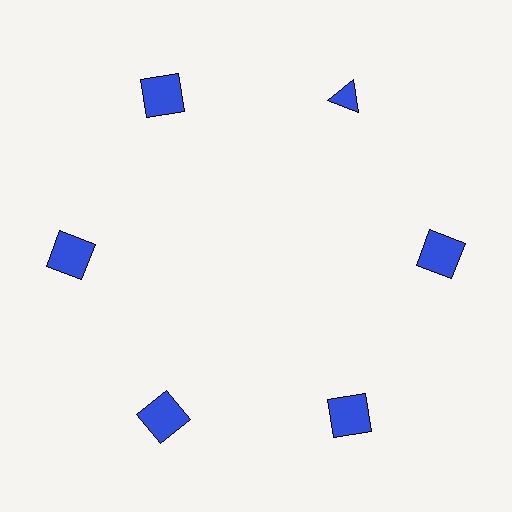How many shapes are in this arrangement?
There are 6 shapes arranged in a ring pattern.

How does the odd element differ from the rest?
It has a different shape: triangle instead of square.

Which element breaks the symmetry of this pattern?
The blue triangle at roughly the 1 o'clock position breaks the symmetry. All other shapes are blue squares.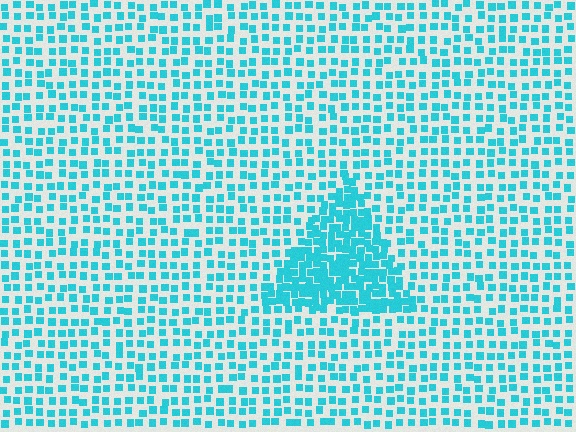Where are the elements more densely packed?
The elements are more densely packed inside the triangle boundary.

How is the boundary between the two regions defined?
The boundary is defined by a change in element density (approximately 2.3x ratio). All elements are the same color, size, and shape.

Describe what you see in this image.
The image contains small cyan elements arranged at two different densities. A triangle-shaped region is visible where the elements are more densely packed than the surrounding area.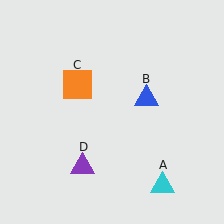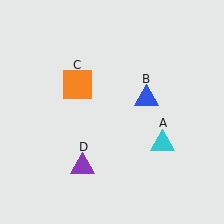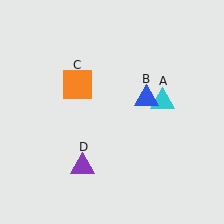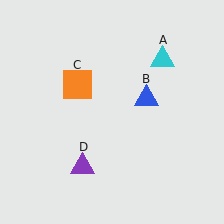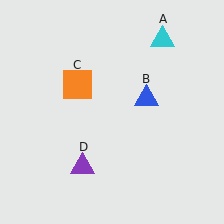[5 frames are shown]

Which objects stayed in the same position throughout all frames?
Blue triangle (object B) and orange square (object C) and purple triangle (object D) remained stationary.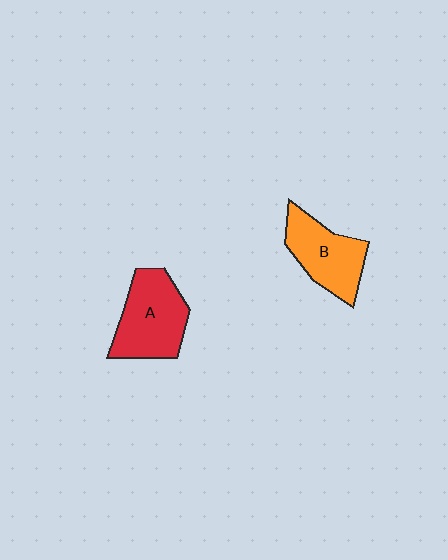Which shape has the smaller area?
Shape B (orange).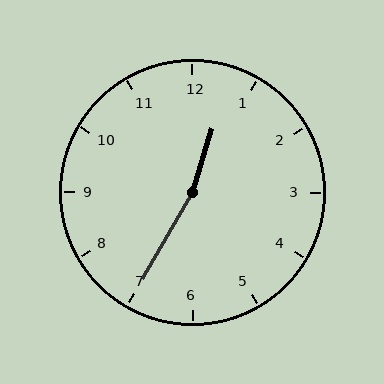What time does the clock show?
12:35.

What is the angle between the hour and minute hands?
Approximately 168 degrees.